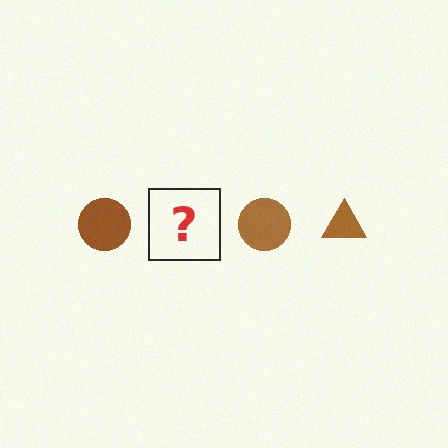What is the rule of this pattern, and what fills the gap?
The rule is that the pattern cycles through circle, triangle shapes in brown. The gap should be filled with a brown triangle.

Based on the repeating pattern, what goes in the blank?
The blank should be a brown triangle.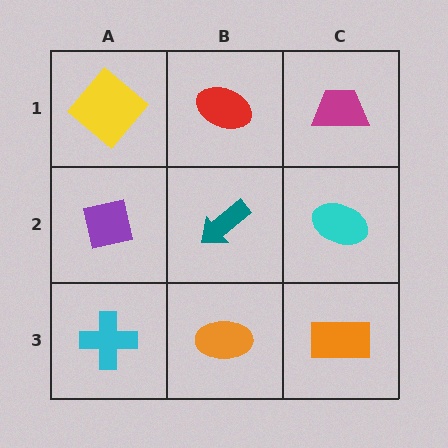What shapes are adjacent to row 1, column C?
A cyan ellipse (row 2, column C), a red ellipse (row 1, column B).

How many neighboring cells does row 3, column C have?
2.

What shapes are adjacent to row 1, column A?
A purple square (row 2, column A), a red ellipse (row 1, column B).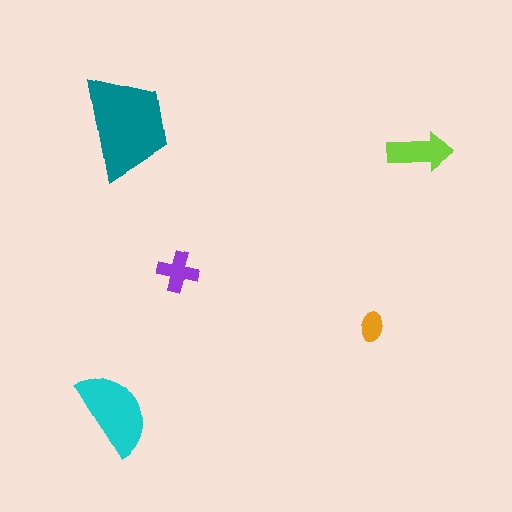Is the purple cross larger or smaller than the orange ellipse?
Larger.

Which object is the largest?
The teal trapezoid.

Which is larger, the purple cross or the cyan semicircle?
The cyan semicircle.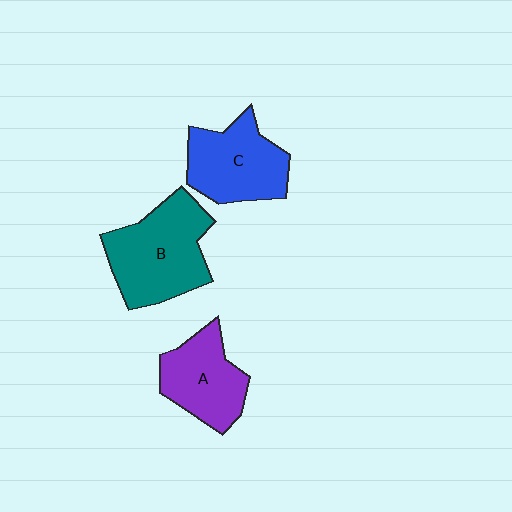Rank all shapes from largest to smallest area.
From largest to smallest: B (teal), C (blue), A (purple).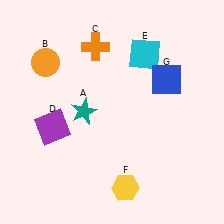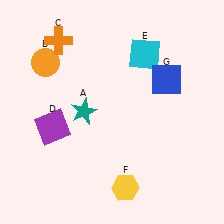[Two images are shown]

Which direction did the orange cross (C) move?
The orange cross (C) moved left.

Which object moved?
The orange cross (C) moved left.